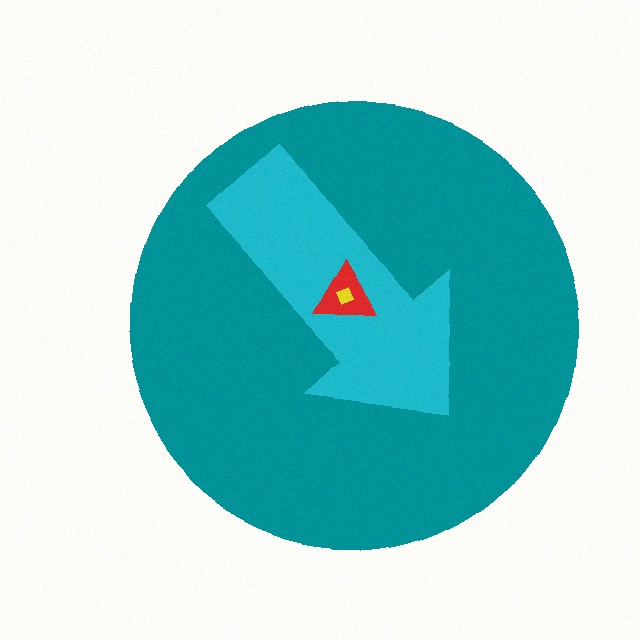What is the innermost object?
The yellow diamond.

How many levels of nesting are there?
4.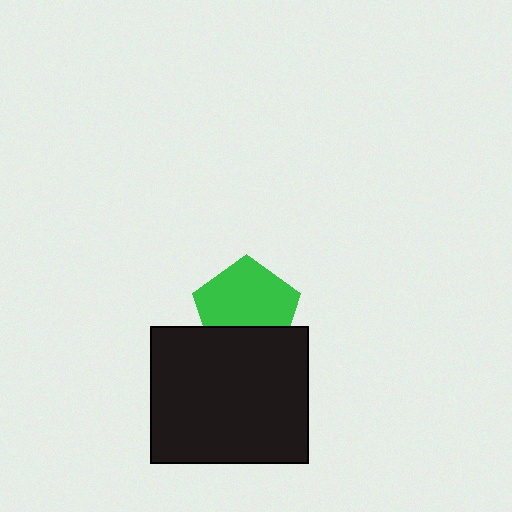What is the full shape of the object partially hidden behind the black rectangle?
The partially hidden object is a green pentagon.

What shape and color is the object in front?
The object in front is a black rectangle.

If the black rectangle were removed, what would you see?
You would see the complete green pentagon.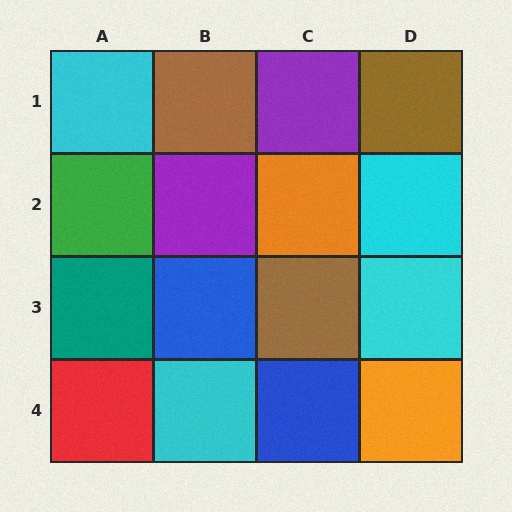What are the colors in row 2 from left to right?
Green, purple, orange, cyan.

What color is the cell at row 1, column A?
Cyan.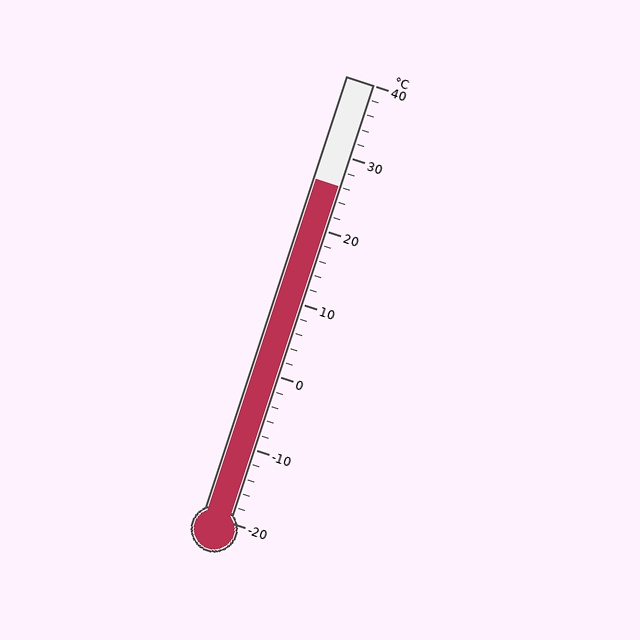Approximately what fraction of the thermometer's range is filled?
The thermometer is filled to approximately 75% of its range.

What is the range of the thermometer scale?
The thermometer scale ranges from -20°C to 40°C.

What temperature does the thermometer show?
The thermometer shows approximately 26°C.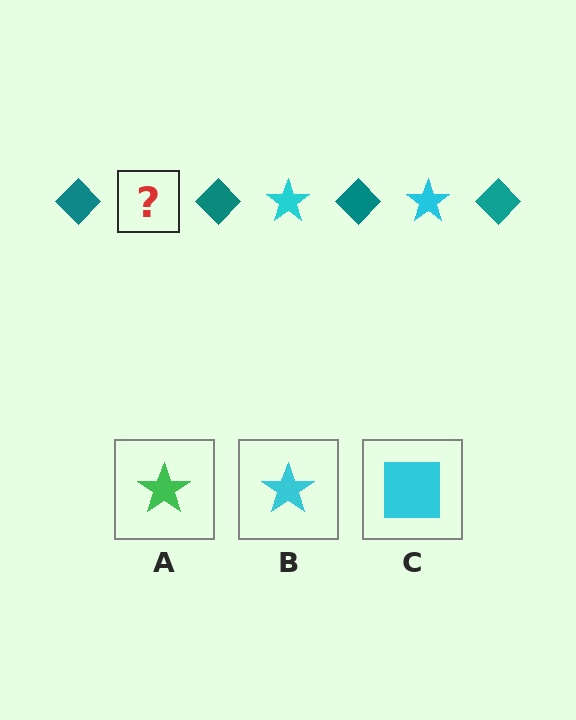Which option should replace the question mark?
Option B.